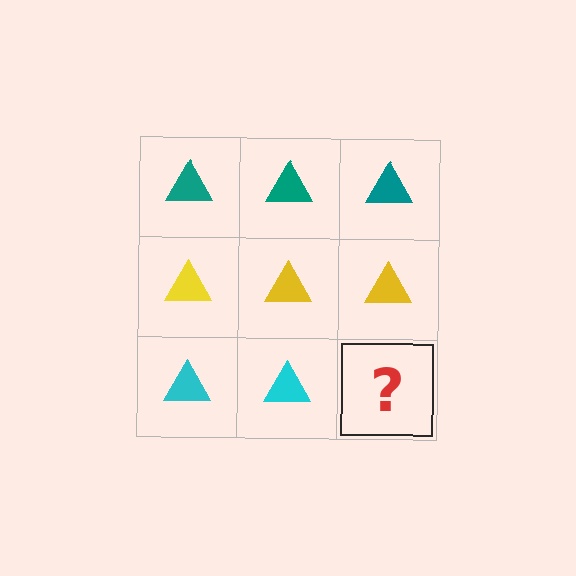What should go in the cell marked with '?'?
The missing cell should contain a cyan triangle.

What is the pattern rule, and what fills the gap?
The rule is that each row has a consistent color. The gap should be filled with a cyan triangle.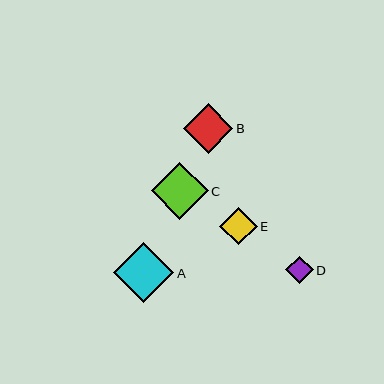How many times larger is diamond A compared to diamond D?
Diamond A is approximately 2.2 times the size of diamond D.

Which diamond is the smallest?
Diamond D is the smallest with a size of approximately 28 pixels.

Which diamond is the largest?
Diamond A is the largest with a size of approximately 60 pixels.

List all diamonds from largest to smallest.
From largest to smallest: A, C, B, E, D.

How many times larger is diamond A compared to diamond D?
Diamond A is approximately 2.2 times the size of diamond D.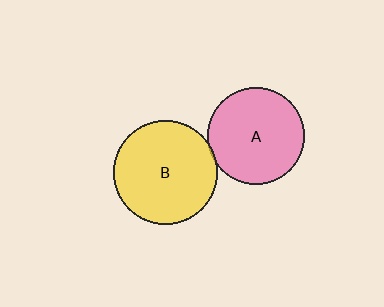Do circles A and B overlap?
Yes.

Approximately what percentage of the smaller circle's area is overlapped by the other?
Approximately 5%.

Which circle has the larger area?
Circle B (yellow).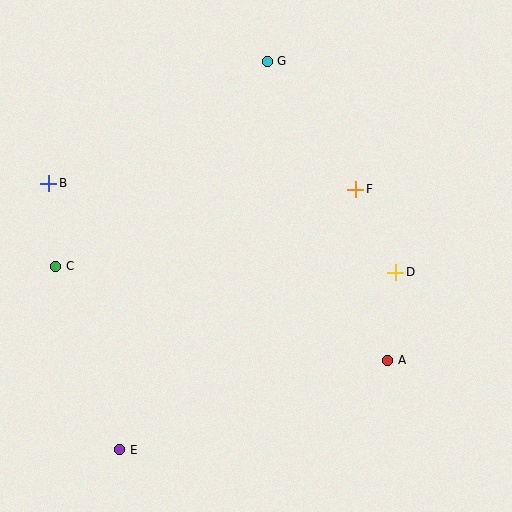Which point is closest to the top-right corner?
Point F is closest to the top-right corner.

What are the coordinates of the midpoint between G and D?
The midpoint between G and D is at (332, 167).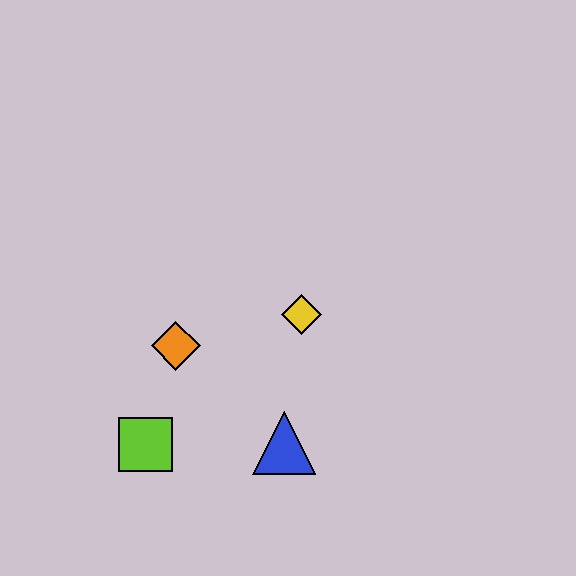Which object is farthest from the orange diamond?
The blue triangle is farthest from the orange diamond.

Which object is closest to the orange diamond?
The lime square is closest to the orange diamond.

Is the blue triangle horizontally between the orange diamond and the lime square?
No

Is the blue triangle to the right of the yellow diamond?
No